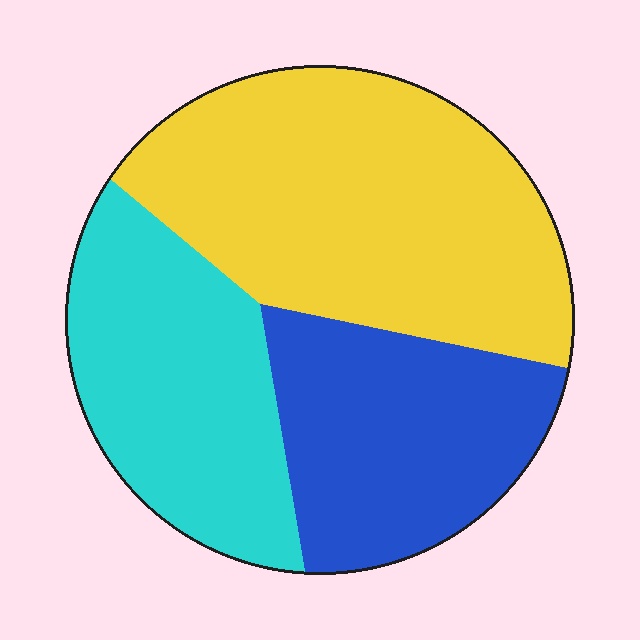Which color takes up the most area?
Yellow, at roughly 45%.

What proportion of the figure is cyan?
Cyan covers 29% of the figure.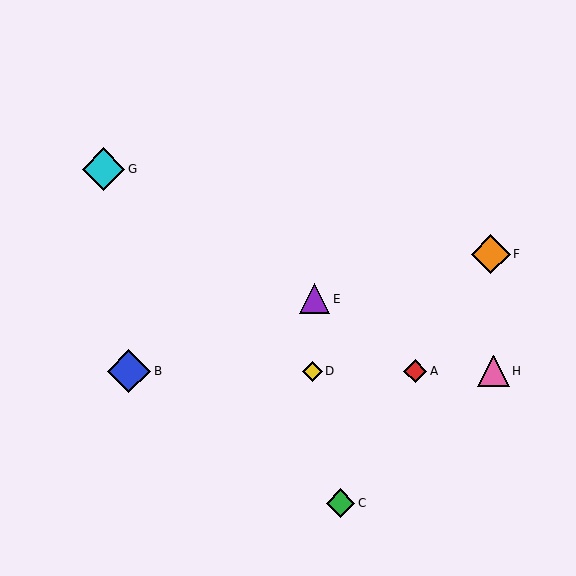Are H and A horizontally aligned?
Yes, both are at y≈371.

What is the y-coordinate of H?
Object H is at y≈371.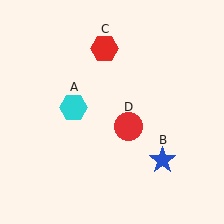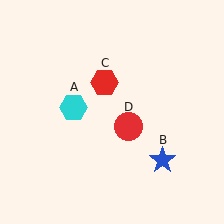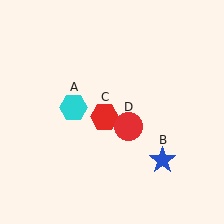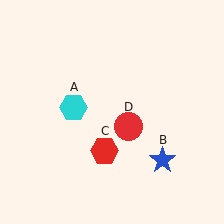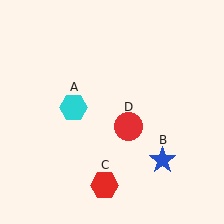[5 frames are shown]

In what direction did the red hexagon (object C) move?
The red hexagon (object C) moved down.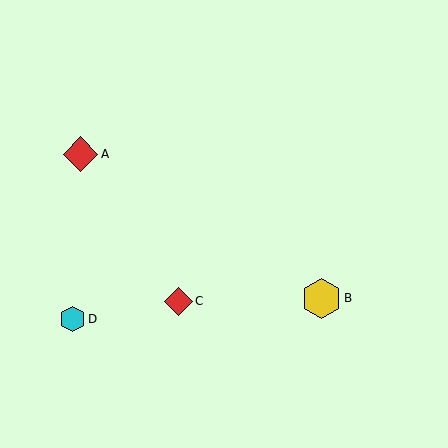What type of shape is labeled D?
Shape D is a cyan hexagon.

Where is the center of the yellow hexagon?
The center of the yellow hexagon is at (321, 298).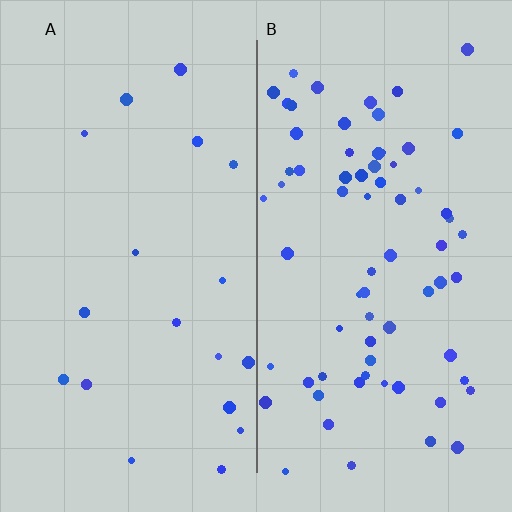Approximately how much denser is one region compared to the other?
Approximately 3.8× — region B over region A.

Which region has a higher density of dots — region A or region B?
B (the right).